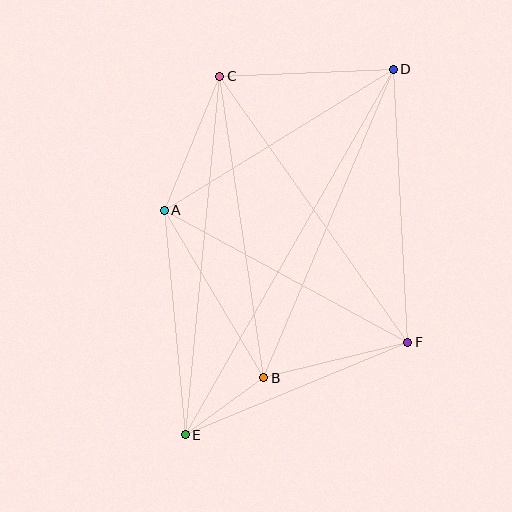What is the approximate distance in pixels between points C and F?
The distance between C and F is approximately 326 pixels.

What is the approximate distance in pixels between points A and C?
The distance between A and C is approximately 145 pixels.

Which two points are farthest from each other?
Points D and E are farthest from each other.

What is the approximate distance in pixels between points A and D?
The distance between A and D is approximately 269 pixels.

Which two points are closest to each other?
Points B and E are closest to each other.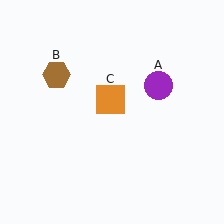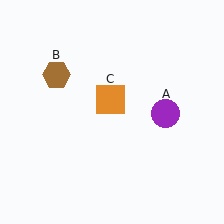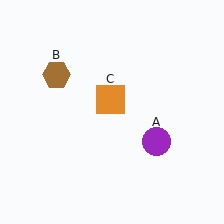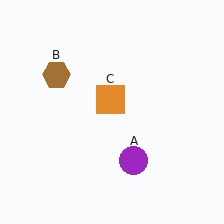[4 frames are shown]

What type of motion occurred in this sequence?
The purple circle (object A) rotated clockwise around the center of the scene.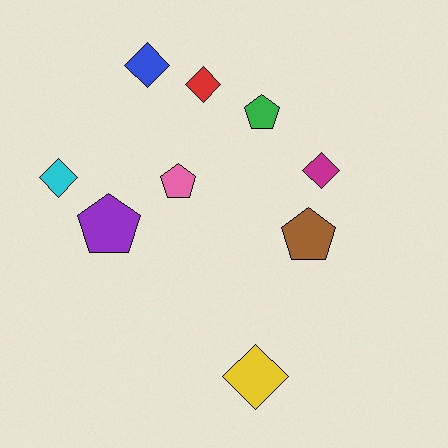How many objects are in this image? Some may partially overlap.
There are 9 objects.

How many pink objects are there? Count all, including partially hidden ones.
There is 1 pink object.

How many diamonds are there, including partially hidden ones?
There are 5 diamonds.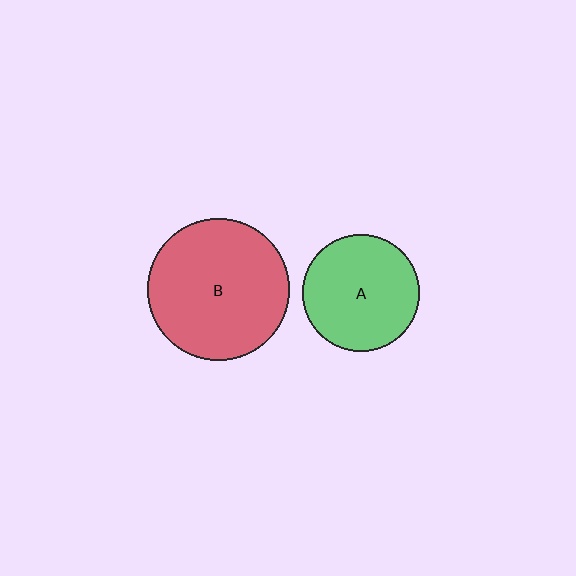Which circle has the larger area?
Circle B (red).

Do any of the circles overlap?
No, none of the circles overlap.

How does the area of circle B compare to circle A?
Approximately 1.5 times.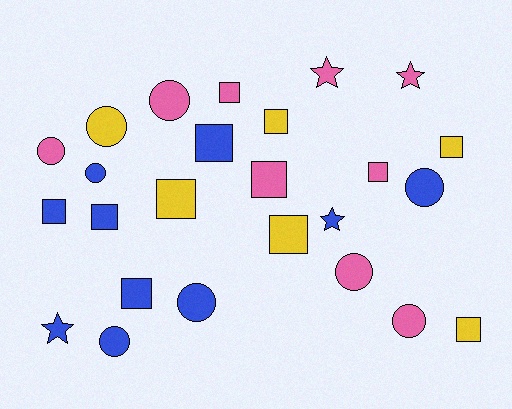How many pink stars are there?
There are 2 pink stars.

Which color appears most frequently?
Blue, with 10 objects.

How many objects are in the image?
There are 25 objects.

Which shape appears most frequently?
Square, with 12 objects.